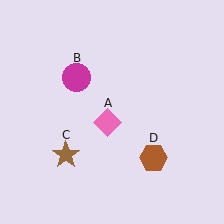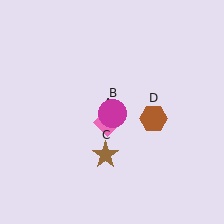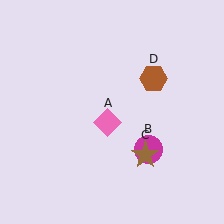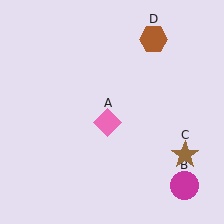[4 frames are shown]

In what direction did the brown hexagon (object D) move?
The brown hexagon (object D) moved up.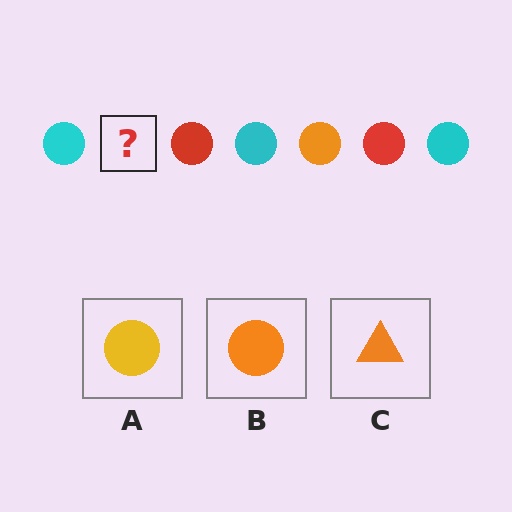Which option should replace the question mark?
Option B.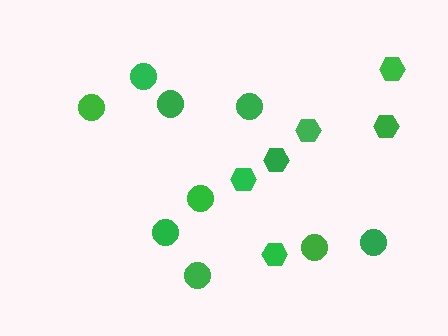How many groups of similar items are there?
There are 2 groups: one group of circles (9) and one group of hexagons (6).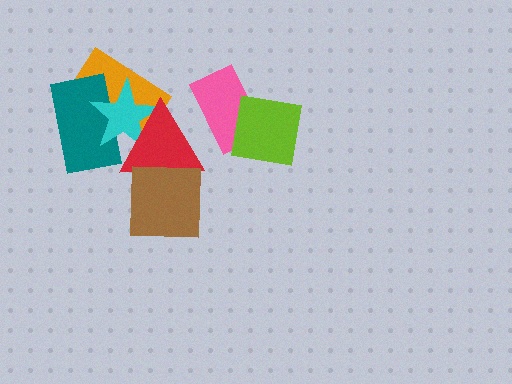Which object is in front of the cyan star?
The red triangle is in front of the cyan star.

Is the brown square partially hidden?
No, no other shape covers it.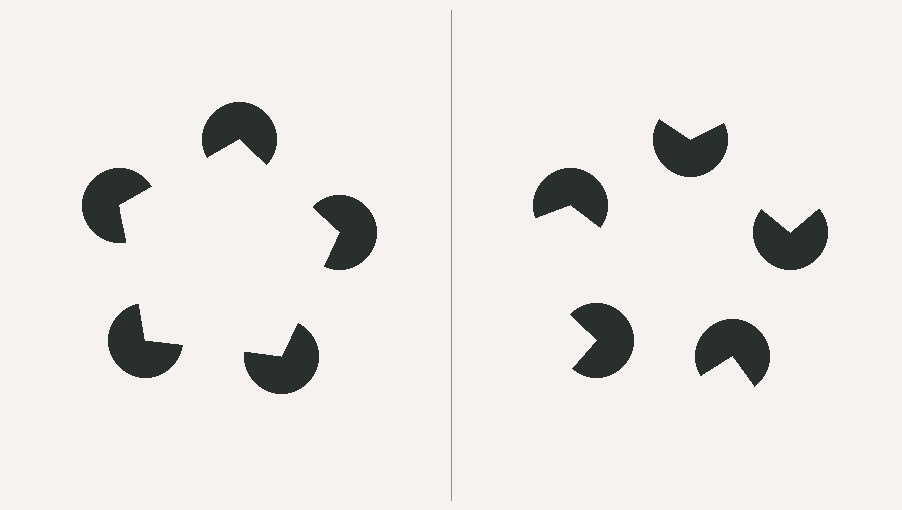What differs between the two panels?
The pac-man discs are positioned identically on both sides; only the wedge orientations differ. On the left they align to a pentagon; on the right they are misaligned.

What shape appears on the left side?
An illusory pentagon.